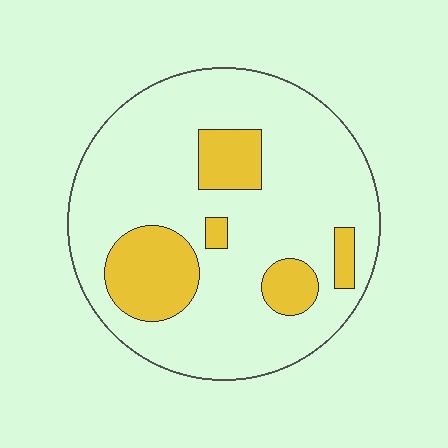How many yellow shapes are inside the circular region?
5.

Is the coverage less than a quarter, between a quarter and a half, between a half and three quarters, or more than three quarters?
Less than a quarter.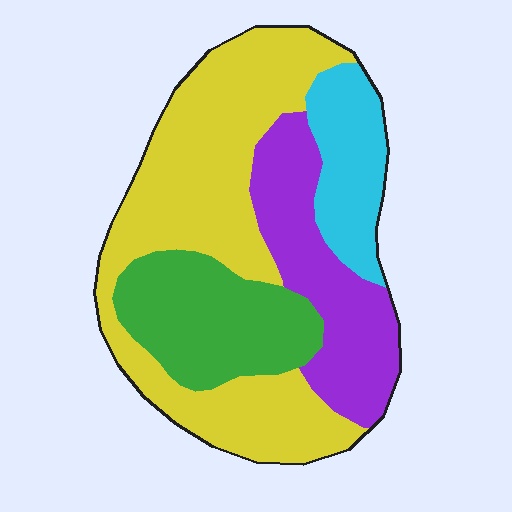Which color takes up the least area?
Cyan, at roughly 15%.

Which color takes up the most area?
Yellow, at roughly 45%.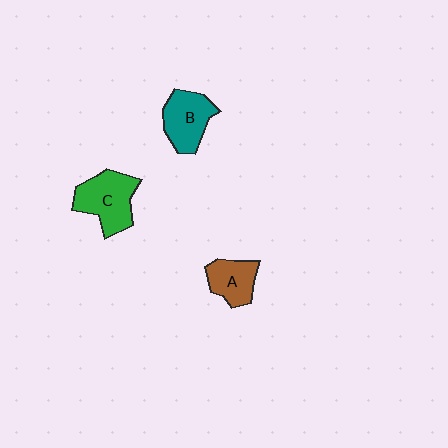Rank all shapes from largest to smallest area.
From largest to smallest: C (green), B (teal), A (brown).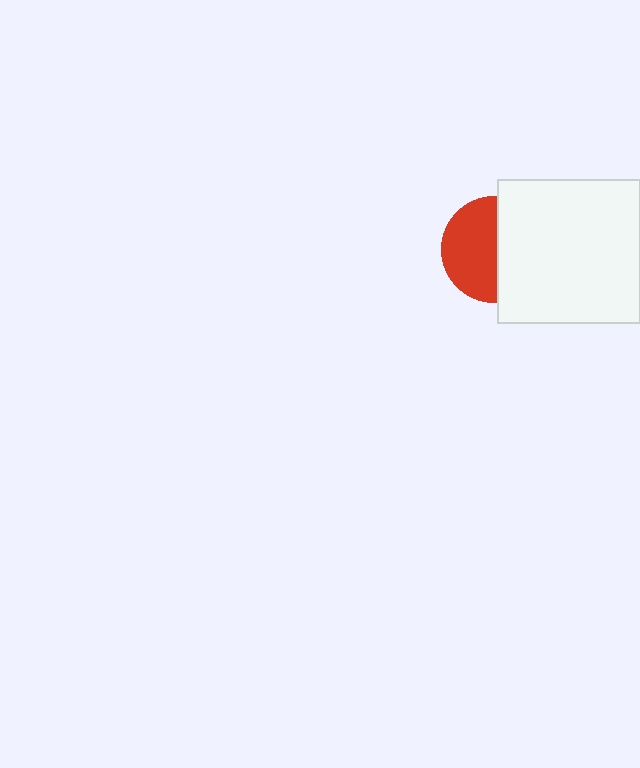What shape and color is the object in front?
The object in front is a white square.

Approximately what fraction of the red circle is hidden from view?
Roughly 46% of the red circle is hidden behind the white square.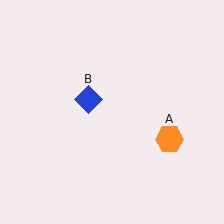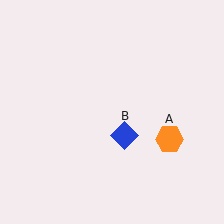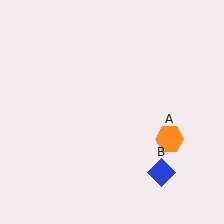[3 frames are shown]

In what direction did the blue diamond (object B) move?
The blue diamond (object B) moved down and to the right.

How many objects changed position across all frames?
1 object changed position: blue diamond (object B).